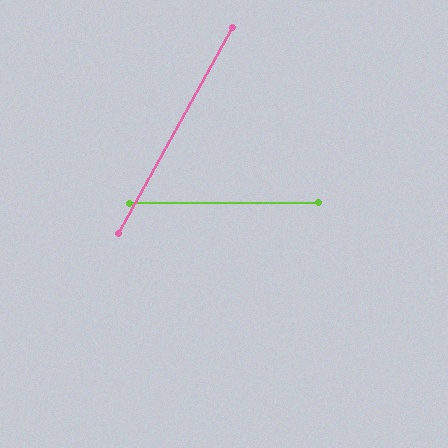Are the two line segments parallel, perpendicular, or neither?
Neither parallel nor perpendicular — they differ by about 61°.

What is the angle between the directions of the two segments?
Approximately 61 degrees.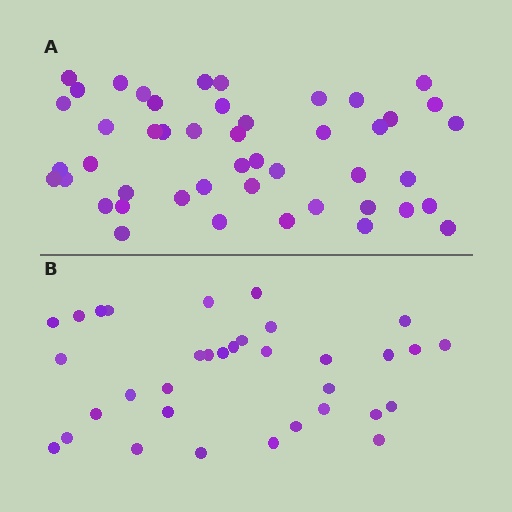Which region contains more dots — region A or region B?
Region A (the top region) has more dots.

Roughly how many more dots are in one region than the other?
Region A has approximately 15 more dots than region B.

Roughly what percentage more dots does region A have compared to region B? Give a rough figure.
About 40% more.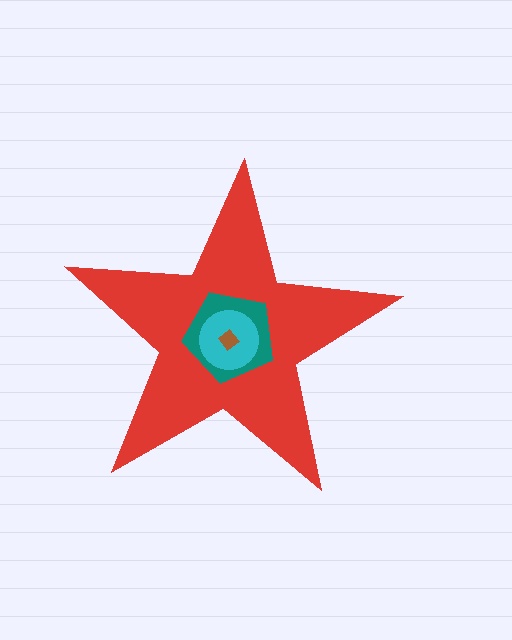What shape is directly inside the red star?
The teal pentagon.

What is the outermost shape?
The red star.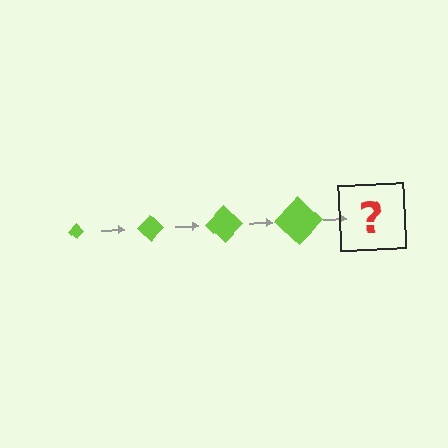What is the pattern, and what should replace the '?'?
The pattern is that the diamond gets progressively larger each step. The '?' should be a lime diamond, larger than the previous one.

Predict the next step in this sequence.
The next step is a lime diamond, larger than the previous one.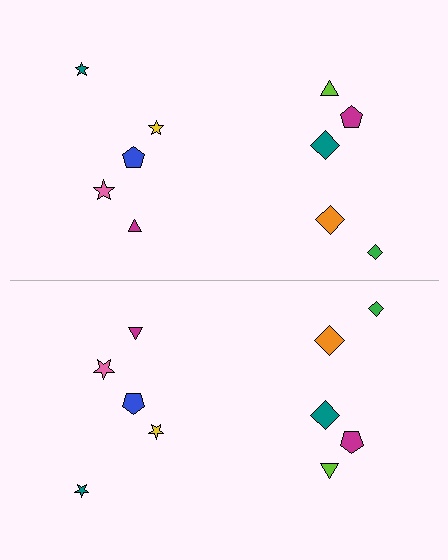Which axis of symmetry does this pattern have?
The pattern has a horizontal axis of symmetry running through the center of the image.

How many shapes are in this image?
There are 20 shapes in this image.